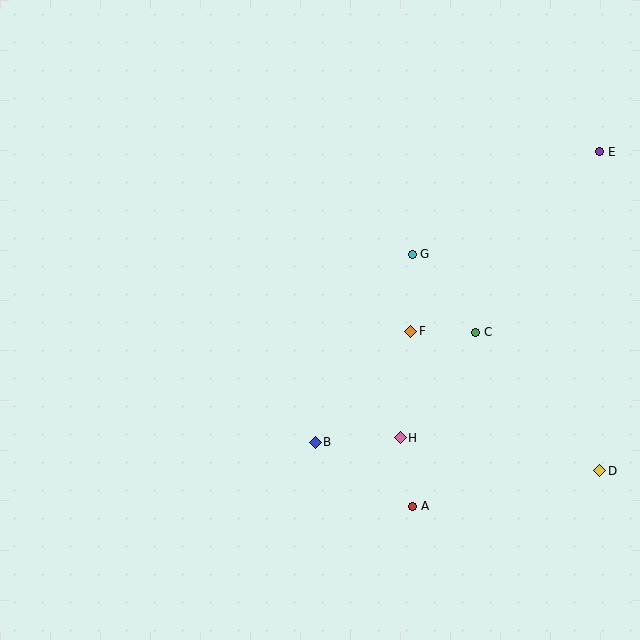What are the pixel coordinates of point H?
Point H is at (400, 438).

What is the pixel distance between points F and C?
The distance between F and C is 65 pixels.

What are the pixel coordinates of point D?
Point D is at (600, 471).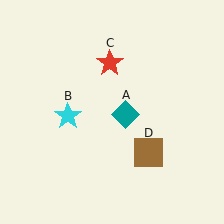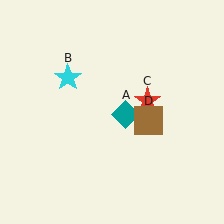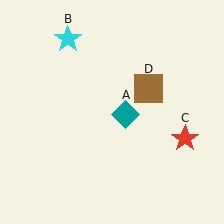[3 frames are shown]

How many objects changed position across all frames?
3 objects changed position: cyan star (object B), red star (object C), brown square (object D).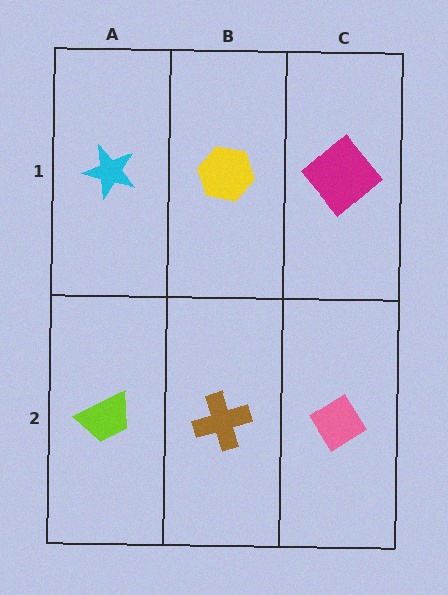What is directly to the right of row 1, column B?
A magenta diamond.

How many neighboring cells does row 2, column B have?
3.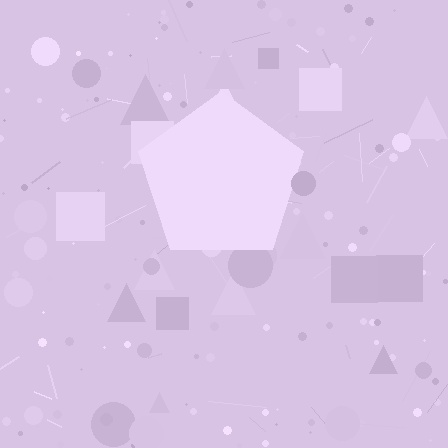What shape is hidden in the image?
A pentagon is hidden in the image.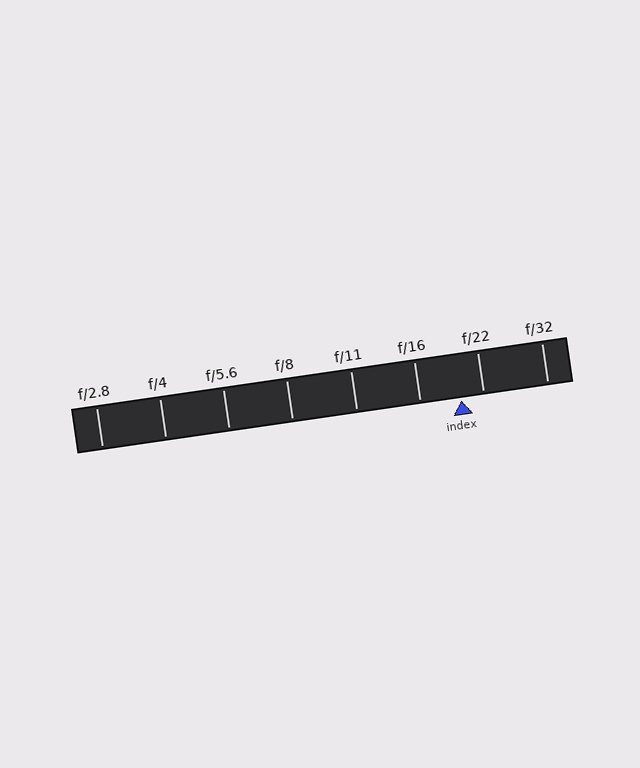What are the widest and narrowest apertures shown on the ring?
The widest aperture shown is f/2.8 and the narrowest is f/32.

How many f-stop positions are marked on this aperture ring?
There are 8 f-stop positions marked.